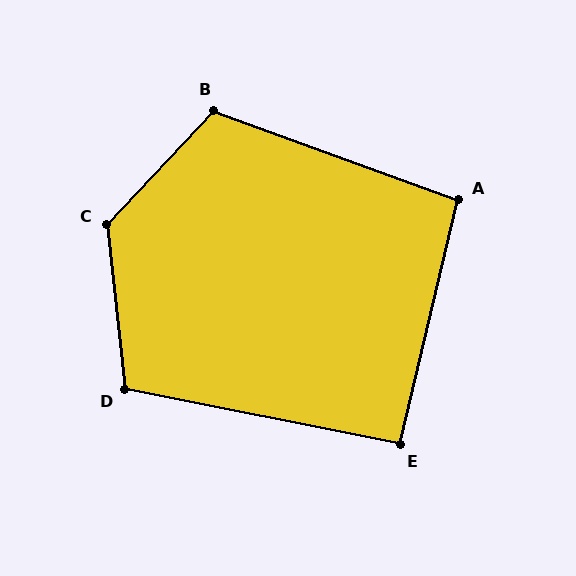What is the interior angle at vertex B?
Approximately 113 degrees (obtuse).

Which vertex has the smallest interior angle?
E, at approximately 92 degrees.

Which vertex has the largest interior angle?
C, at approximately 130 degrees.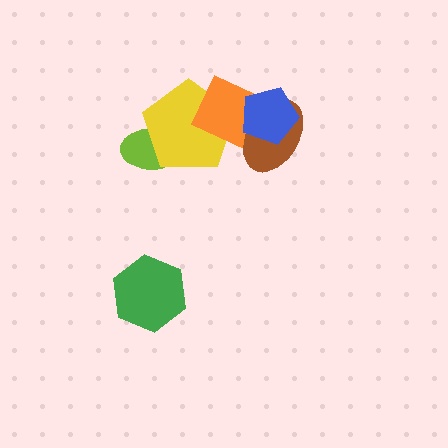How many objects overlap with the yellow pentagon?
2 objects overlap with the yellow pentagon.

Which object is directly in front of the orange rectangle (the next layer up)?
The brown ellipse is directly in front of the orange rectangle.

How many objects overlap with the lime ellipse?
1 object overlaps with the lime ellipse.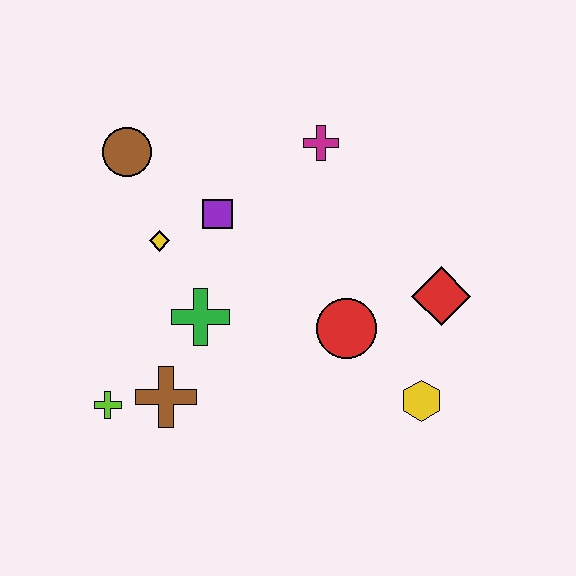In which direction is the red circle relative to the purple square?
The red circle is to the right of the purple square.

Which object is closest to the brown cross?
The lime cross is closest to the brown cross.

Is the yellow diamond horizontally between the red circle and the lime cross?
Yes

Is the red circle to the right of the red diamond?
No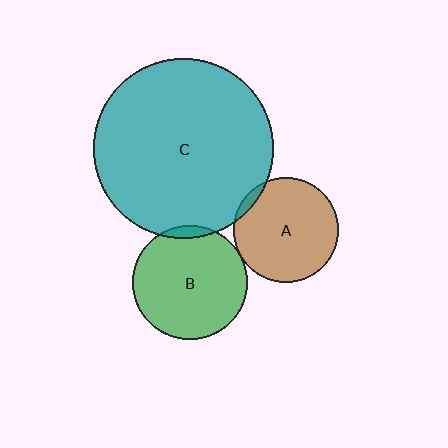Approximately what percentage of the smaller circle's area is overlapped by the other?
Approximately 5%.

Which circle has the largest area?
Circle C (teal).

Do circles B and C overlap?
Yes.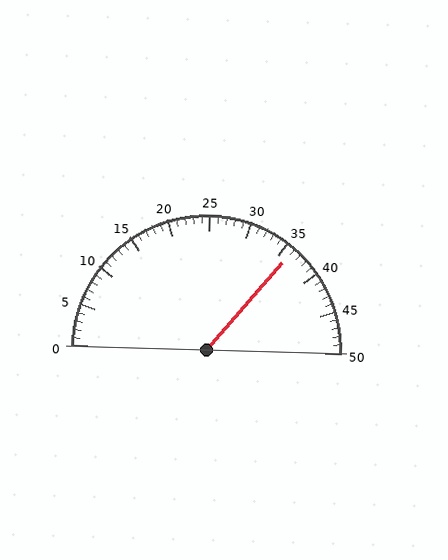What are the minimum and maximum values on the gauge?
The gauge ranges from 0 to 50.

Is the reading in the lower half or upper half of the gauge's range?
The reading is in the upper half of the range (0 to 50).